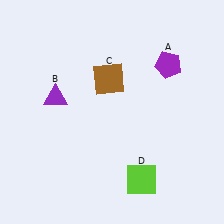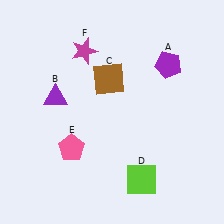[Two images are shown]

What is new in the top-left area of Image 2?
A magenta star (F) was added in the top-left area of Image 2.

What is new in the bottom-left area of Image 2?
A pink pentagon (E) was added in the bottom-left area of Image 2.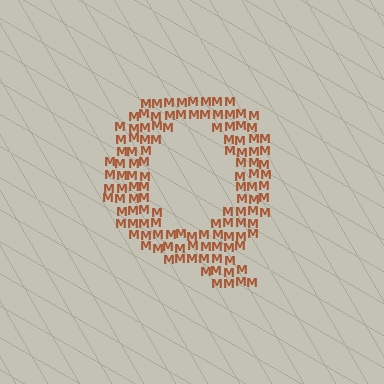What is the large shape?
The large shape is the letter Q.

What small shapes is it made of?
It is made of small letter M's.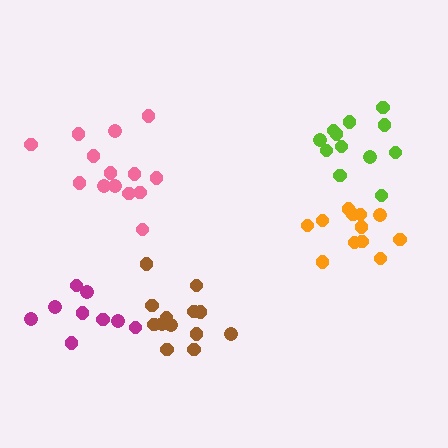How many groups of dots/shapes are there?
There are 5 groups.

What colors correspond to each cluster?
The clusters are colored: pink, lime, orange, magenta, brown.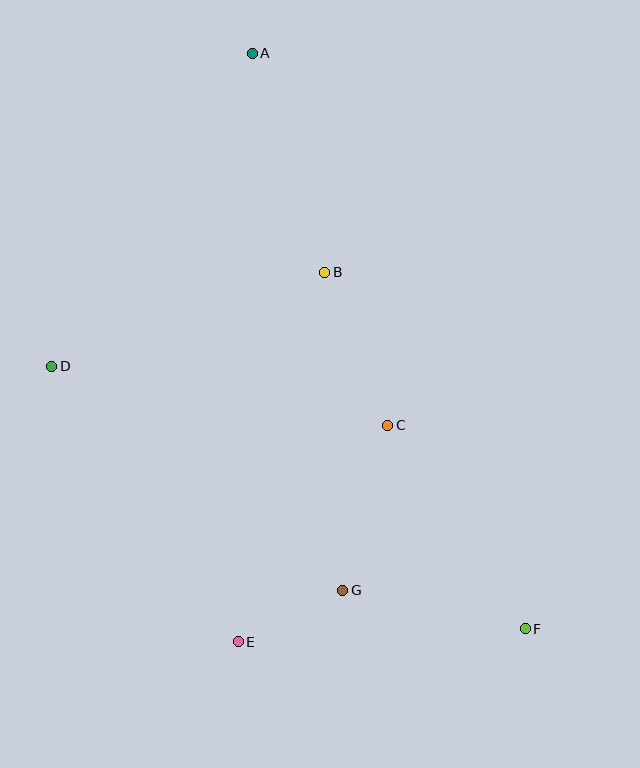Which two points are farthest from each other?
Points A and F are farthest from each other.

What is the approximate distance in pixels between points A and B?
The distance between A and B is approximately 231 pixels.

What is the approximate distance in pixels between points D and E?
The distance between D and E is approximately 332 pixels.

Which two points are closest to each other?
Points E and G are closest to each other.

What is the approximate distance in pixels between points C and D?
The distance between C and D is approximately 341 pixels.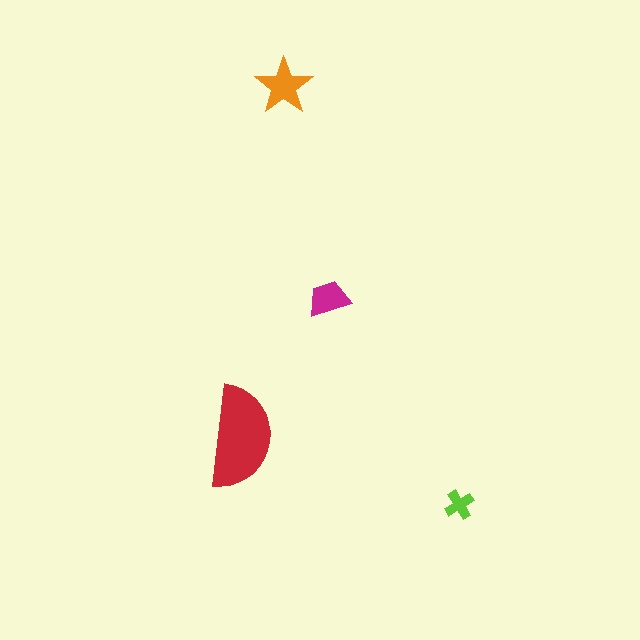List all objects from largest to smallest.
The red semicircle, the orange star, the magenta trapezoid, the lime cross.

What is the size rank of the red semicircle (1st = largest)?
1st.